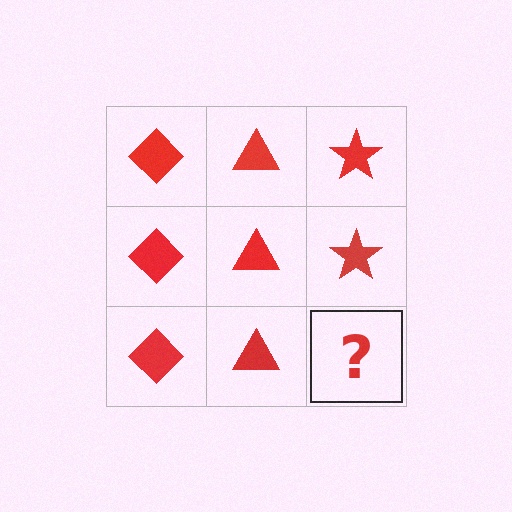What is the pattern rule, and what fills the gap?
The rule is that each column has a consistent shape. The gap should be filled with a red star.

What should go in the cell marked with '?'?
The missing cell should contain a red star.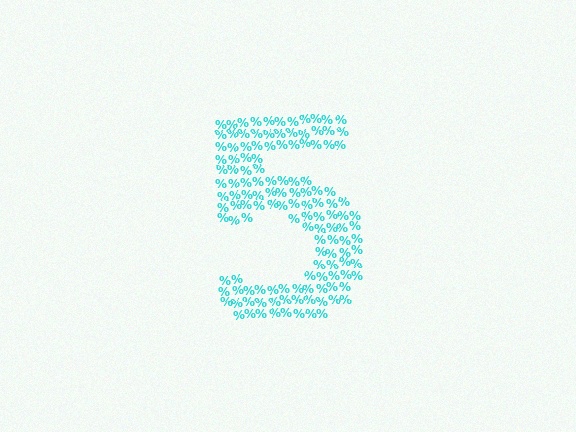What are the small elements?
The small elements are percent signs.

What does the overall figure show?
The overall figure shows the digit 5.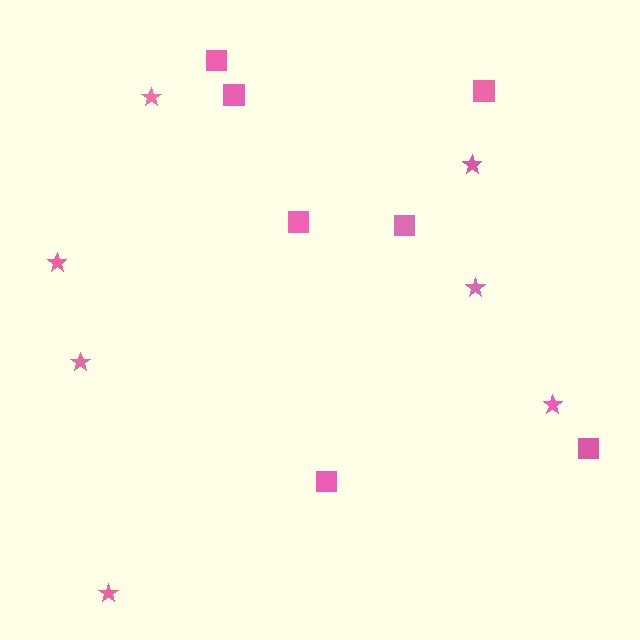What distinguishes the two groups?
There are 2 groups: one group of stars (7) and one group of squares (7).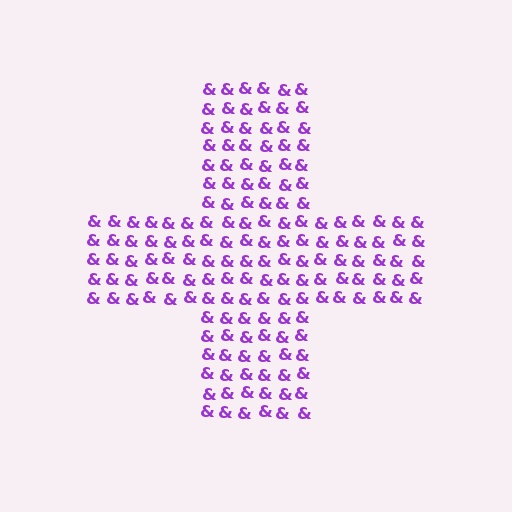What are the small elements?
The small elements are ampersands.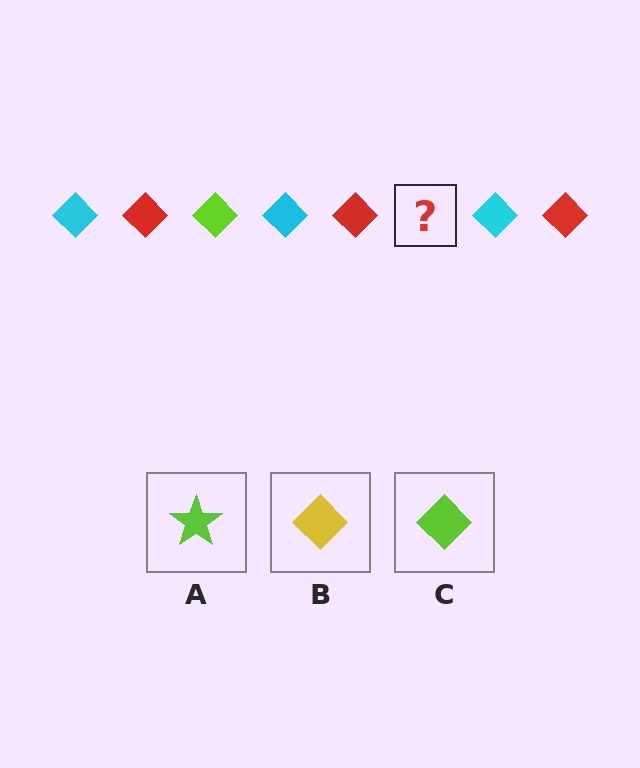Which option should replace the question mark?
Option C.